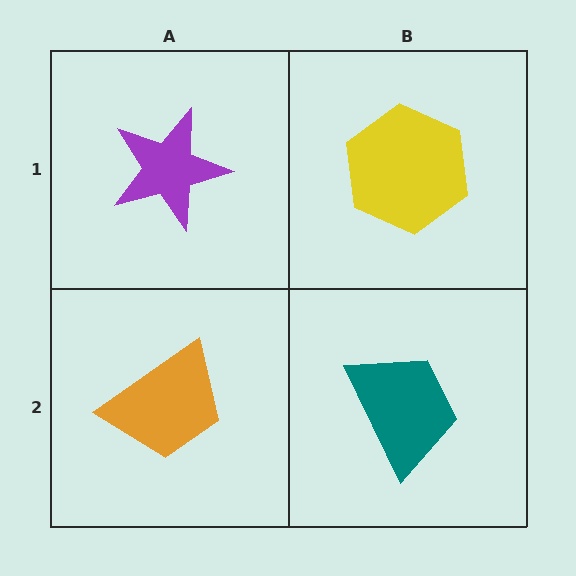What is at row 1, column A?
A purple star.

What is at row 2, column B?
A teal trapezoid.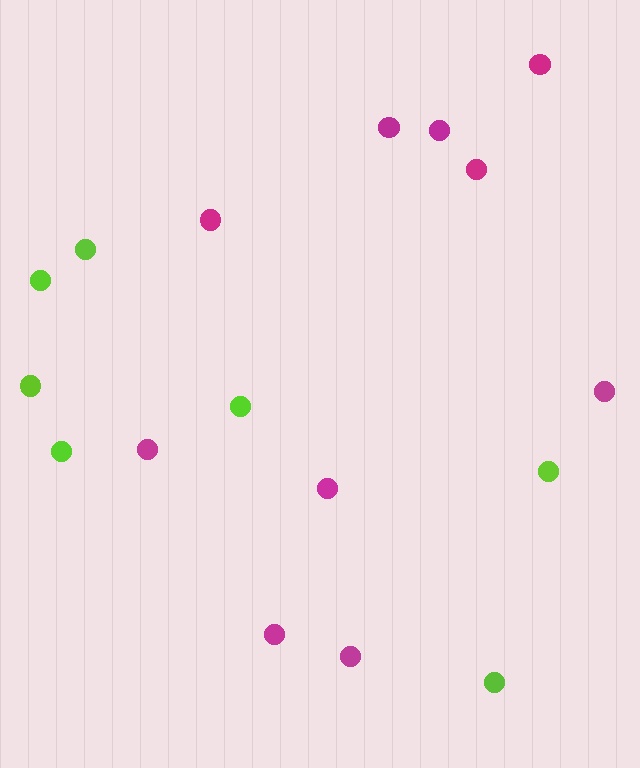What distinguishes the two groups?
There are 2 groups: one group of lime circles (7) and one group of magenta circles (10).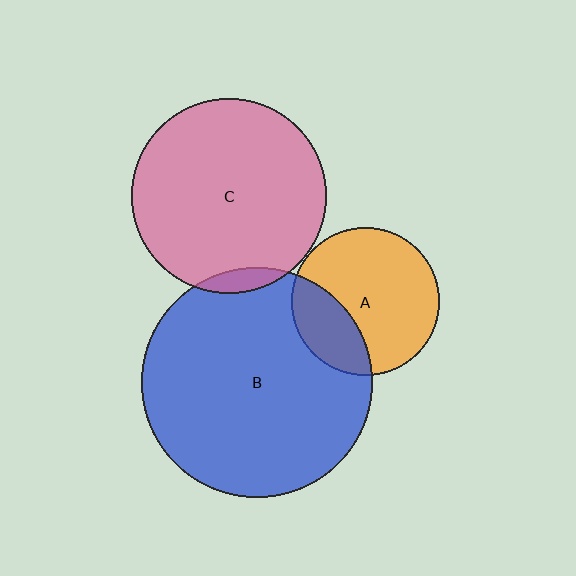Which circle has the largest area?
Circle B (blue).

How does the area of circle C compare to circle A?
Approximately 1.7 times.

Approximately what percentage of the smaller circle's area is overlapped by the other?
Approximately 30%.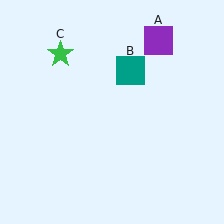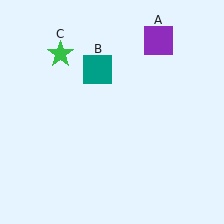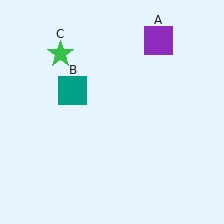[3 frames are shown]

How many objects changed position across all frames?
1 object changed position: teal square (object B).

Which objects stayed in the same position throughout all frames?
Purple square (object A) and green star (object C) remained stationary.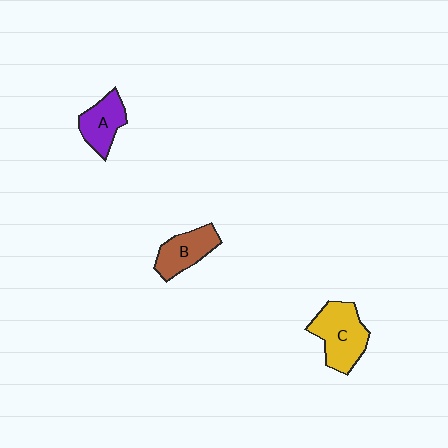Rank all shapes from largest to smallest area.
From largest to smallest: C (yellow), B (brown), A (purple).